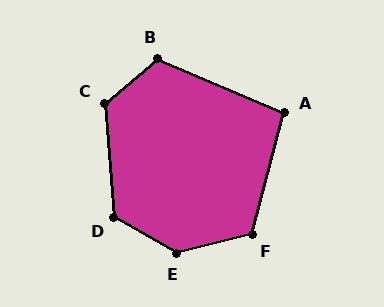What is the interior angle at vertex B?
Approximately 117 degrees (obtuse).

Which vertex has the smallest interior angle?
A, at approximately 98 degrees.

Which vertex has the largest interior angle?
E, at approximately 136 degrees.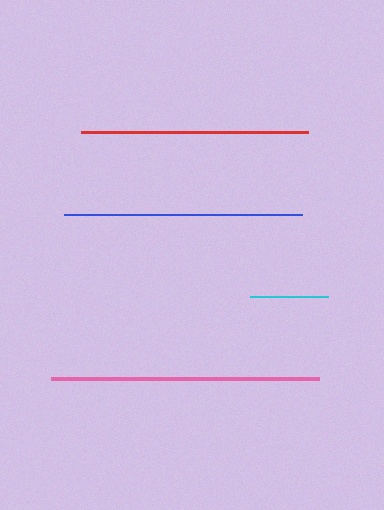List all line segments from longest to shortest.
From longest to shortest: pink, blue, red, cyan.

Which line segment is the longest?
The pink line is the longest at approximately 269 pixels.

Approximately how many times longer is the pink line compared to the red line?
The pink line is approximately 1.2 times the length of the red line.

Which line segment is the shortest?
The cyan line is the shortest at approximately 78 pixels.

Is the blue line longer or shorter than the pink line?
The pink line is longer than the blue line.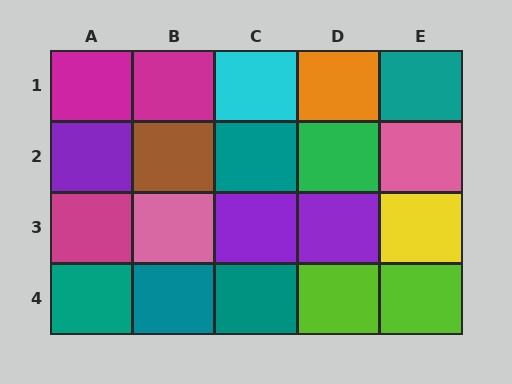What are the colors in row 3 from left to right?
Magenta, pink, purple, purple, yellow.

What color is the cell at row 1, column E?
Teal.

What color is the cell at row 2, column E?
Pink.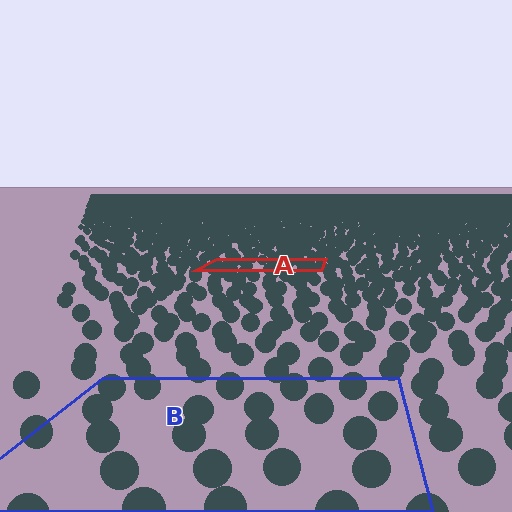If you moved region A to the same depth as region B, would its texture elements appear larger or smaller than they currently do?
They would appear larger. At a closer depth, the same texture elements are projected at a bigger on-screen size.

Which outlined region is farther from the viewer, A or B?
Region A is farther from the viewer — the texture elements inside it appear smaller and more densely packed.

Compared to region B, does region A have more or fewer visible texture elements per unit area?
Region A has more texture elements per unit area — they are packed more densely because it is farther away.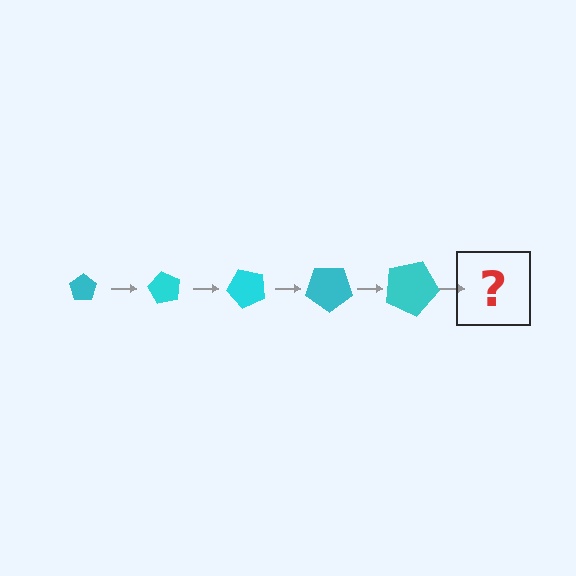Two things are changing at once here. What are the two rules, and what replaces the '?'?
The two rules are that the pentagon grows larger each step and it rotates 60 degrees each step. The '?' should be a pentagon, larger than the previous one and rotated 300 degrees from the start.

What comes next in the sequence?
The next element should be a pentagon, larger than the previous one and rotated 300 degrees from the start.